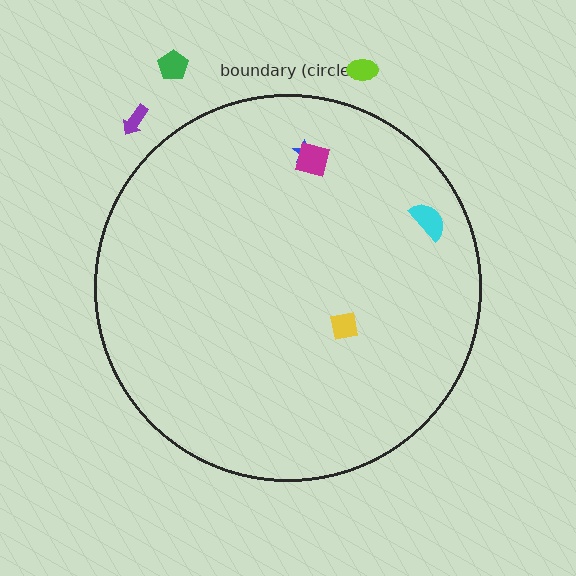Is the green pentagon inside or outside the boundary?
Outside.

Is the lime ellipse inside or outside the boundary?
Outside.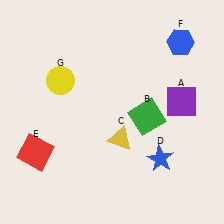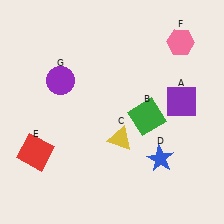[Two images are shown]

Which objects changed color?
F changed from blue to pink. G changed from yellow to purple.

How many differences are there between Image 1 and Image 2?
There are 2 differences between the two images.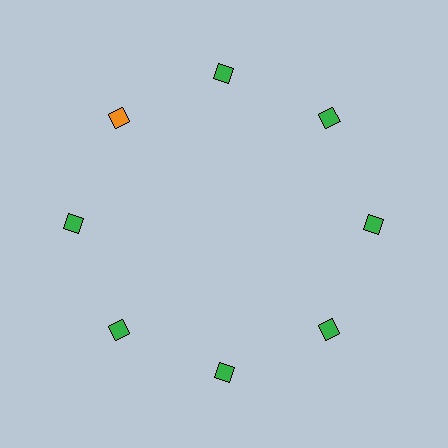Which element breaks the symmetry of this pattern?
The orange diamond at roughly the 10 o'clock position breaks the symmetry. All other shapes are green diamonds.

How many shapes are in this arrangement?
There are 8 shapes arranged in a ring pattern.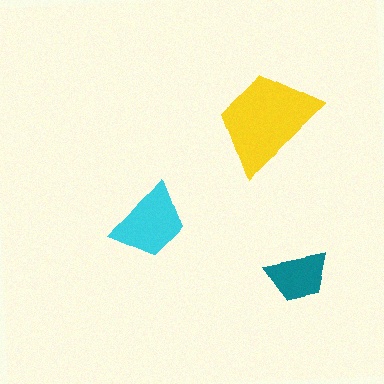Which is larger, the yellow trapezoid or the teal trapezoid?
The yellow one.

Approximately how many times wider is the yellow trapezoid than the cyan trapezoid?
About 1.5 times wider.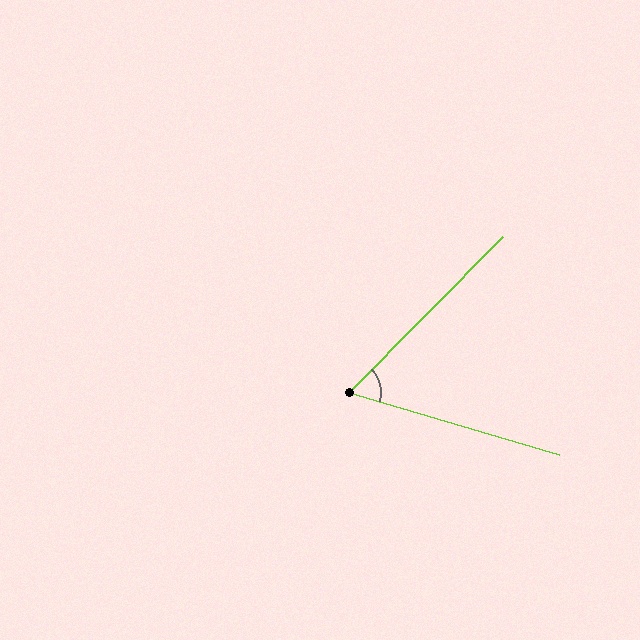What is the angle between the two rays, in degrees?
Approximately 62 degrees.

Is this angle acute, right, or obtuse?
It is acute.